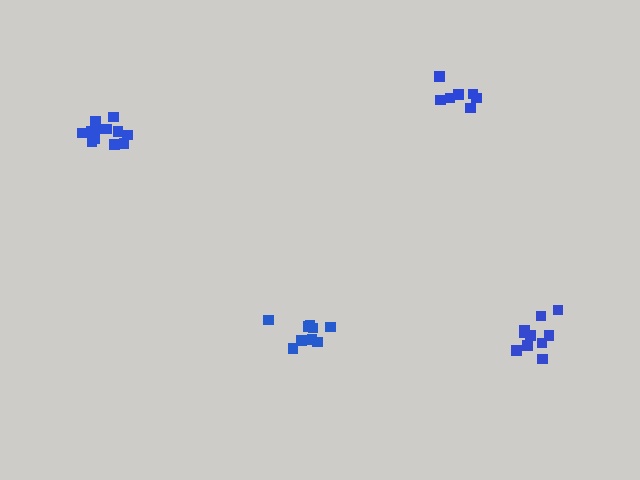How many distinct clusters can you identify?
There are 4 distinct clusters.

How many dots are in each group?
Group 1: 7 dots, Group 2: 10 dots, Group 3: 12 dots, Group 4: 11 dots (40 total).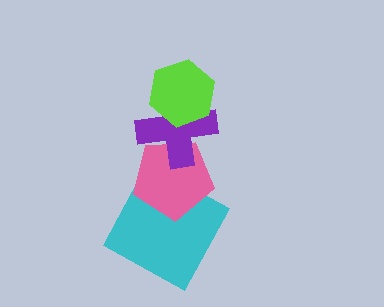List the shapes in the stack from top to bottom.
From top to bottom: the lime hexagon, the purple cross, the pink pentagon, the cyan square.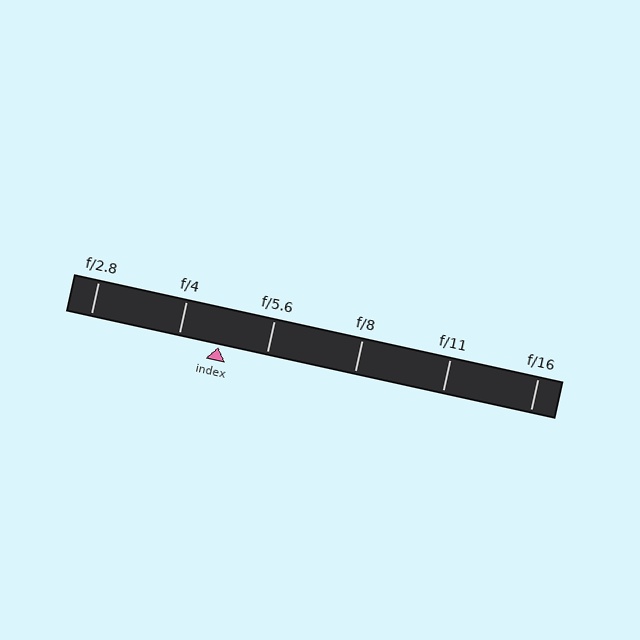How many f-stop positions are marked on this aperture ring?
There are 6 f-stop positions marked.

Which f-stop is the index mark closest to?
The index mark is closest to f/4.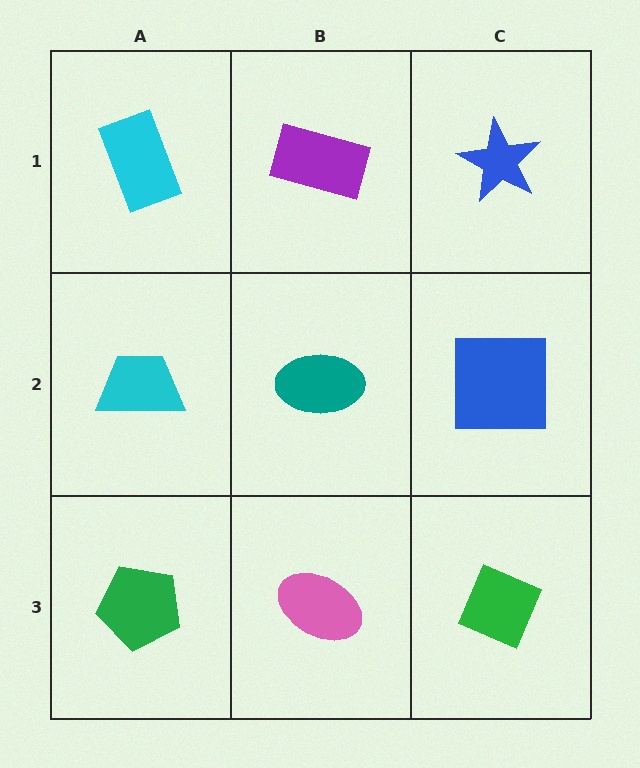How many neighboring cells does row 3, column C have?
2.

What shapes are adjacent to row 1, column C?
A blue square (row 2, column C), a purple rectangle (row 1, column B).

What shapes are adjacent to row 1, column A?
A cyan trapezoid (row 2, column A), a purple rectangle (row 1, column B).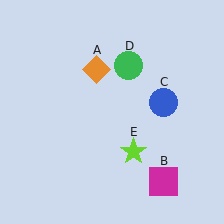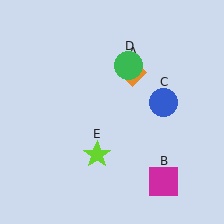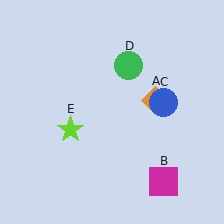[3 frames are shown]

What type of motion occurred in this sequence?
The orange diamond (object A), lime star (object E) rotated clockwise around the center of the scene.